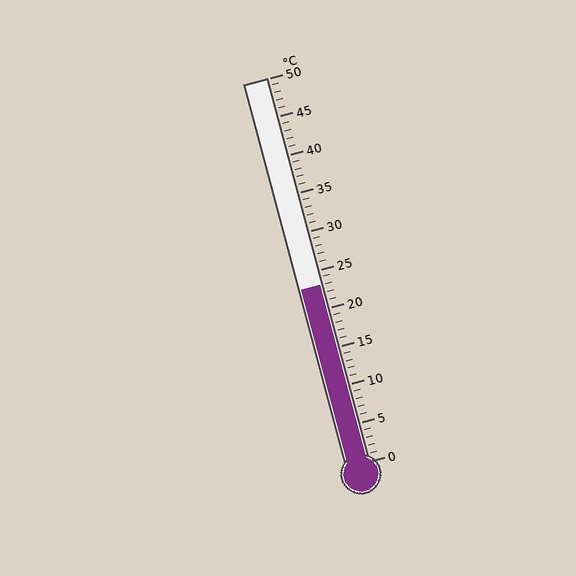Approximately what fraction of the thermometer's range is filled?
The thermometer is filled to approximately 45% of its range.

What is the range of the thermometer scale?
The thermometer scale ranges from 0°C to 50°C.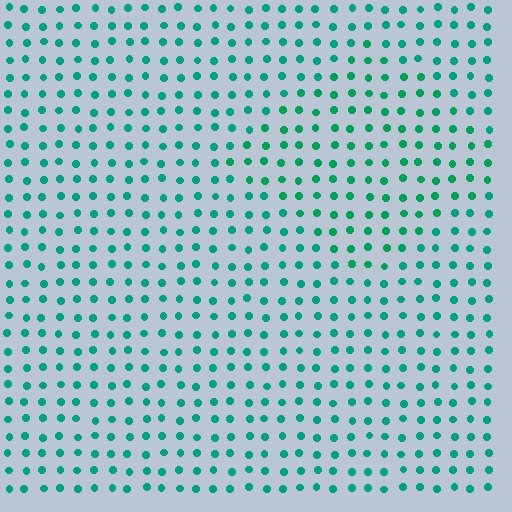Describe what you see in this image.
The image is filled with small teal elements in a uniform arrangement. A diamond-shaped region is visible where the elements are tinted to a slightly different hue, forming a subtle color boundary.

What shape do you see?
I see a diamond.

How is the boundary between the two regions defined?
The boundary is defined purely by a slight shift in hue (about 15 degrees). Spacing, size, and orientation are identical on both sides.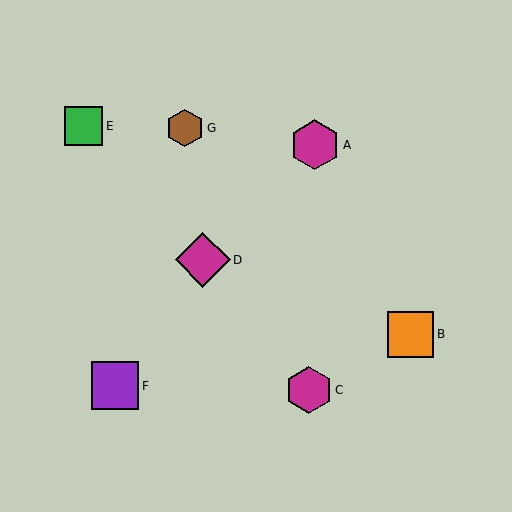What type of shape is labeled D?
Shape D is a magenta diamond.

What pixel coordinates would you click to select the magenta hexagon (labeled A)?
Click at (315, 145) to select the magenta hexagon A.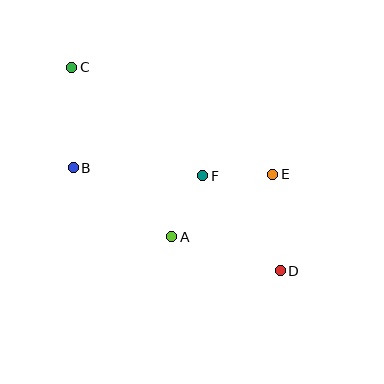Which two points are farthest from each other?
Points C and D are farthest from each other.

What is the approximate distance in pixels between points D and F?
The distance between D and F is approximately 122 pixels.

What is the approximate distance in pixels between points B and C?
The distance between B and C is approximately 100 pixels.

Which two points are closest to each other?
Points A and F are closest to each other.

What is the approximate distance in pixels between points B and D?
The distance between B and D is approximately 231 pixels.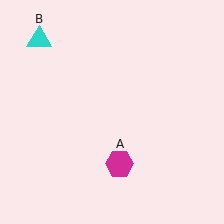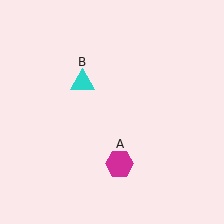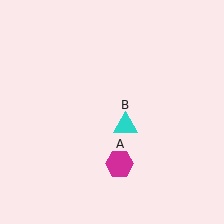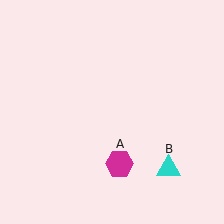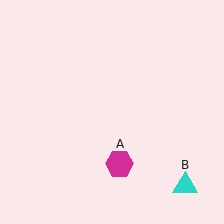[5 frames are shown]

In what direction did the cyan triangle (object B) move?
The cyan triangle (object B) moved down and to the right.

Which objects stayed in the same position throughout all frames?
Magenta hexagon (object A) remained stationary.